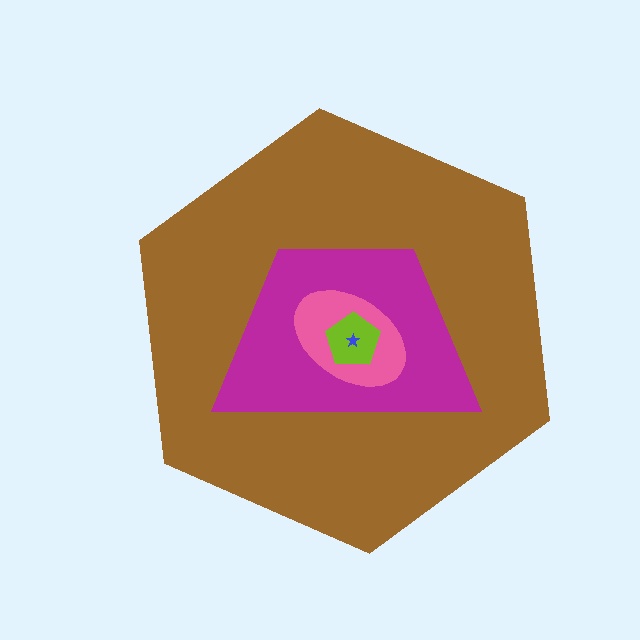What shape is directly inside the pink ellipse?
The lime pentagon.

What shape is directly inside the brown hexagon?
The magenta trapezoid.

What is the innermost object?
The blue star.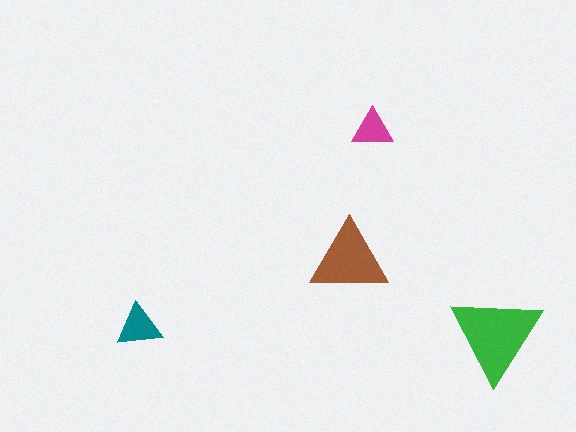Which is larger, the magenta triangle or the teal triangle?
The teal one.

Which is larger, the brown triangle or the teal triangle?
The brown one.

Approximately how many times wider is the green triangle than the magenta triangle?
About 2.5 times wider.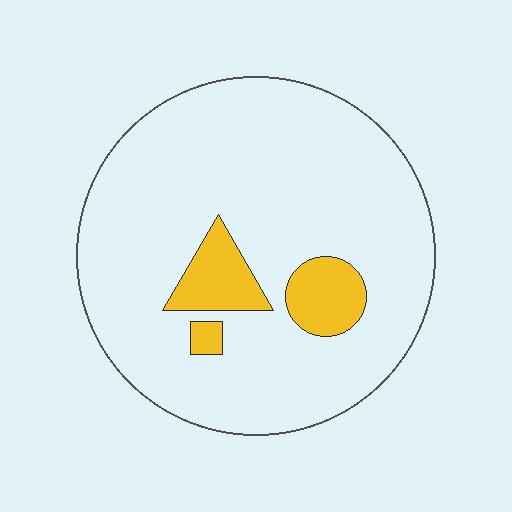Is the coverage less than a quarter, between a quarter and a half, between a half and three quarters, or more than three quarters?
Less than a quarter.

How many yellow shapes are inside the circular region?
3.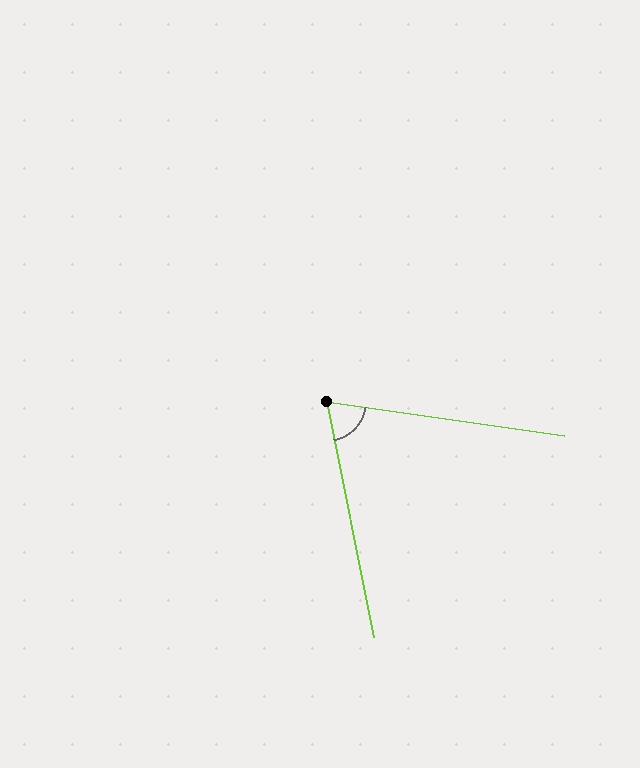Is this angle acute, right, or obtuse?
It is acute.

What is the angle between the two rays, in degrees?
Approximately 71 degrees.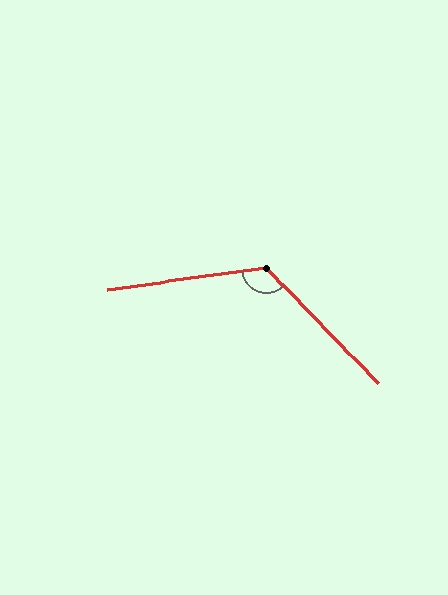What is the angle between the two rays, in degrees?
Approximately 126 degrees.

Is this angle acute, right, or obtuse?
It is obtuse.